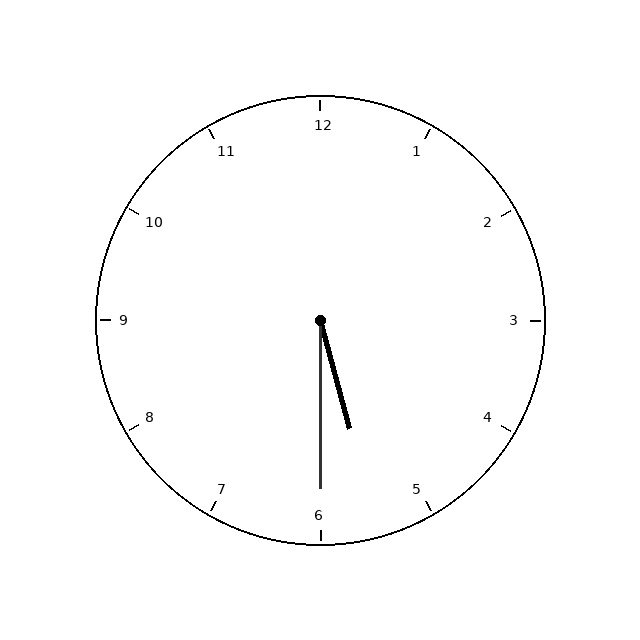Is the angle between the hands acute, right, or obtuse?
It is acute.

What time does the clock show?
5:30.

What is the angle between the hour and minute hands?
Approximately 15 degrees.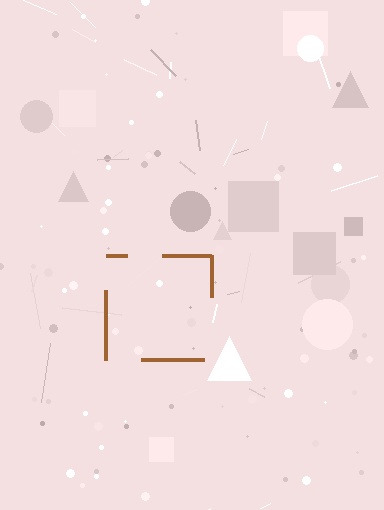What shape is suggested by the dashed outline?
The dashed outline suggests a square.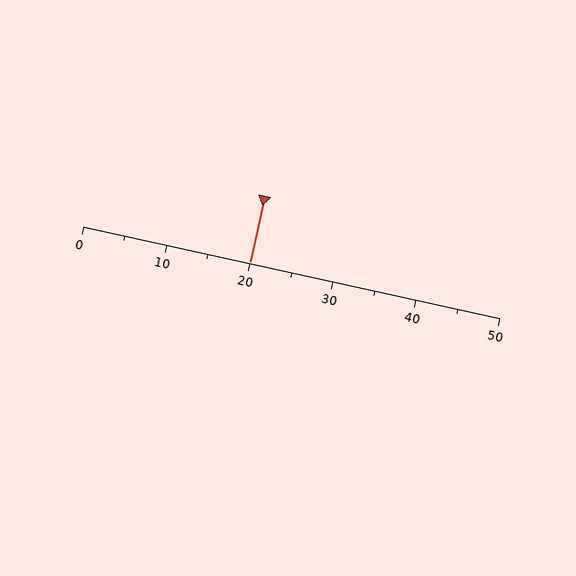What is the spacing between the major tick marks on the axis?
The major ticks are spaced 10 apart.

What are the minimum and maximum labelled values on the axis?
The axis runs from 0 to 50.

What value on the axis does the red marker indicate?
The marker indicates approximately 20.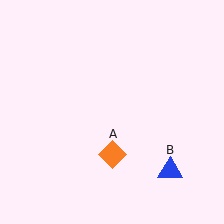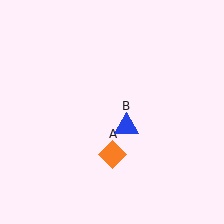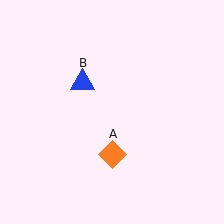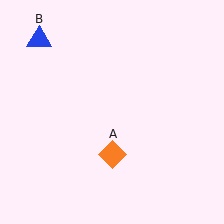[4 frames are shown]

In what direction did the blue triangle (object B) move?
The blue triangle (object B) moved up and to the left.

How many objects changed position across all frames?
1 object changed position: blue triangle (object B).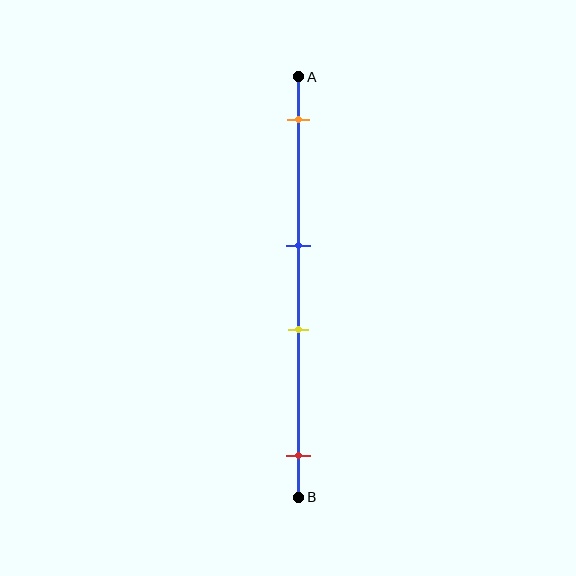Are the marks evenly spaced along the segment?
No, the marks are not evenly spaced.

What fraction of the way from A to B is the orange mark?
The orange mark is approximately 10% (0.1) of the way from A to B.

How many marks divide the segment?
There are 4 marks dividing the segment.